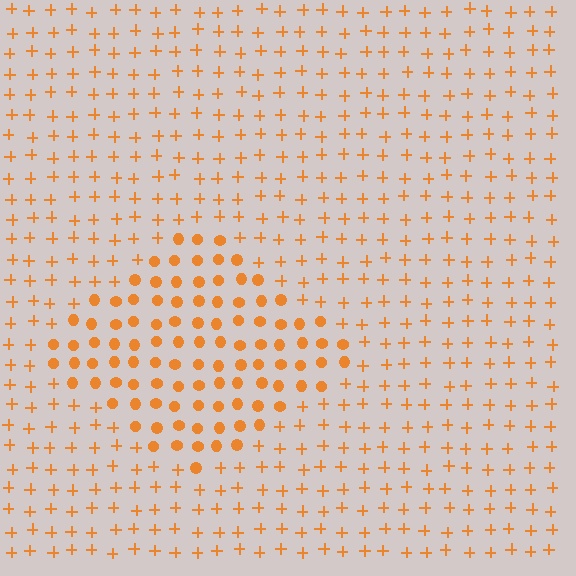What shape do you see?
I see a diamond.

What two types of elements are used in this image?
The image uses circles inside the diamond region and plus signs outside it.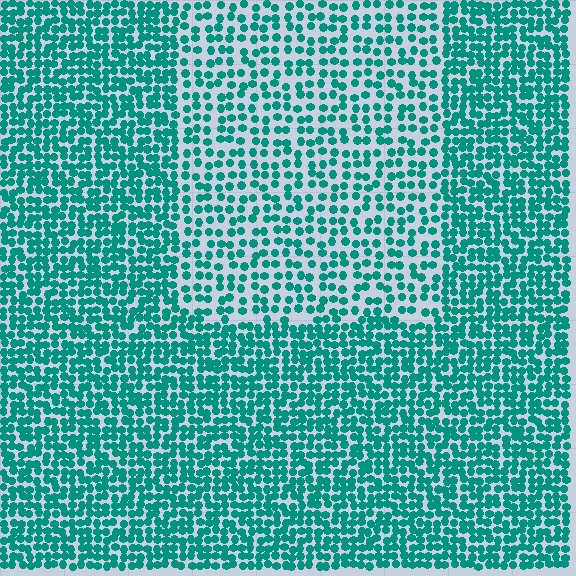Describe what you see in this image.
The image contains small teal elements arranged at two different densities. A rectangle-shaped region is visible where the elements are less densely packed than the surrounding area.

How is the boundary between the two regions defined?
The boundary is defined by a change in element density (approximately 1.8x ratio). All elements are the same color, size, and shape.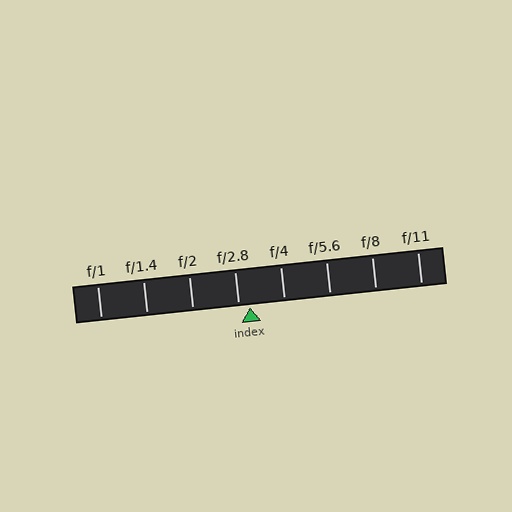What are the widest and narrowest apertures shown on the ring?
The widest aperture shown is f/1 and the narrowest is f/11.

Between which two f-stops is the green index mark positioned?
The index mark is between f/2.8 and f/4.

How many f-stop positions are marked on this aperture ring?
There are 8 f-stop positions marked.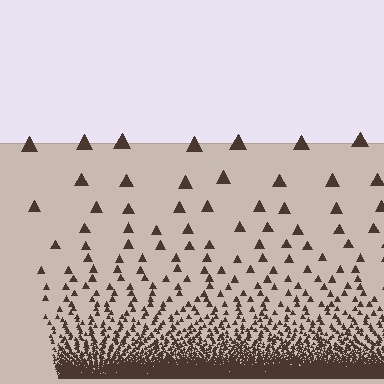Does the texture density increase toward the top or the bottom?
Density increases toward the bottom.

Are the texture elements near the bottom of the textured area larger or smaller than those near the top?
Smaller. The gradient is inverted — elements near the bottom are smaller and denser.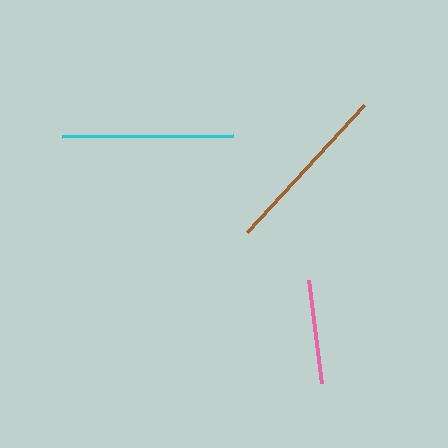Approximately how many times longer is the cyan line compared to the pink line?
The cyan line is approximately 1.6 times the length of the pink line.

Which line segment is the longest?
The brown line is the longest at approximately 173 pixels.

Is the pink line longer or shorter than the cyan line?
The cyan line is longer than the pink line.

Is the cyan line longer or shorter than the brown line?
The brown line is longer than the cyan line.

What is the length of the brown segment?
The brown segment is approximately 173 pixels long.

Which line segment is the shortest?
The pink line is the shortest at approximately 104 pixels.